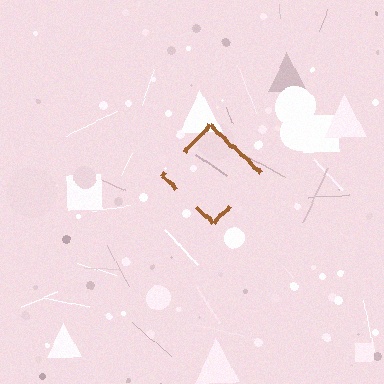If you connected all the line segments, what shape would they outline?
They would outline a diamond.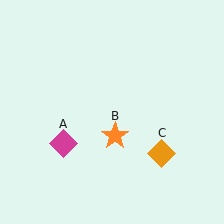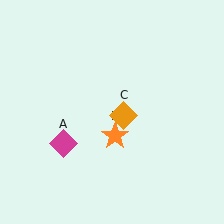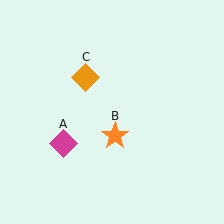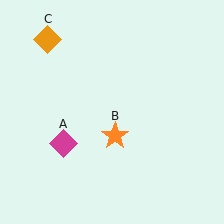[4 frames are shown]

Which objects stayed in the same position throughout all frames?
Magenta diamond (object A) and orange star (object B) remained stationary.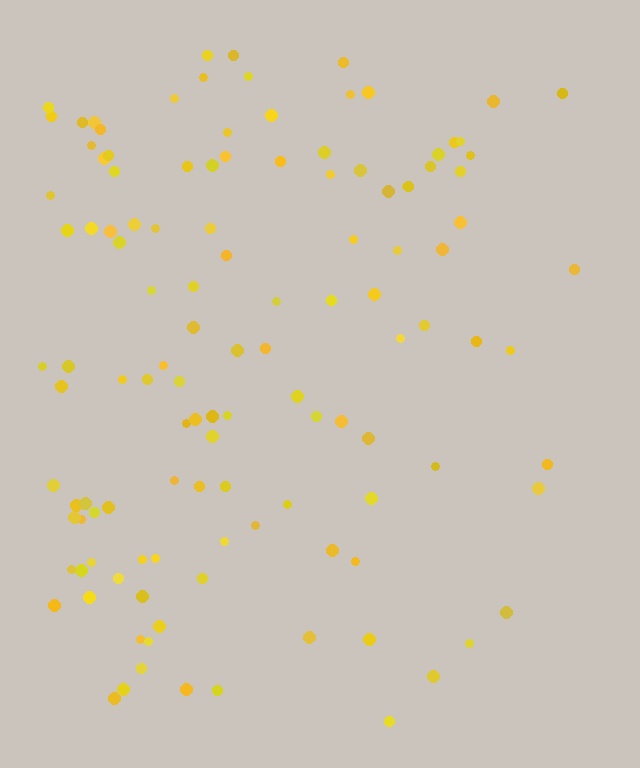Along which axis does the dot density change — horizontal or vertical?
Horizontal.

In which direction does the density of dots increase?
From right to left, with the left side densest.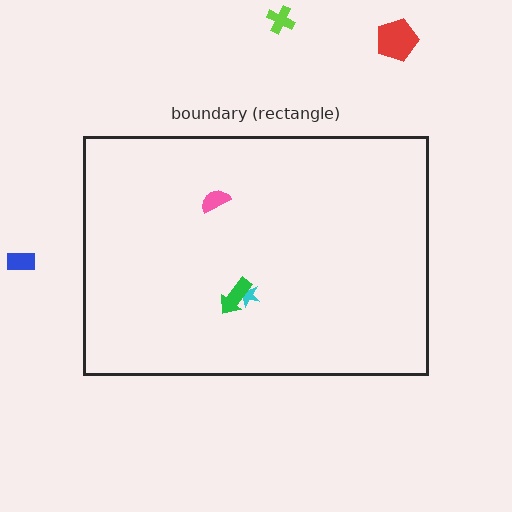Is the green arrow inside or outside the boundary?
Inside.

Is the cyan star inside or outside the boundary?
Inside.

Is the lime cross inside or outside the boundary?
Outside.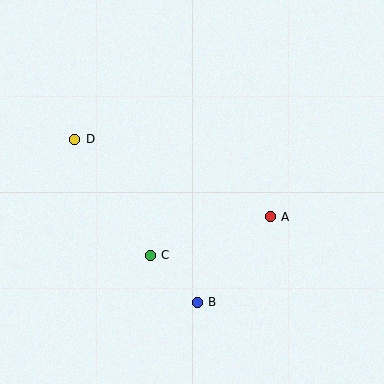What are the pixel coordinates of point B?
Point B is at (197, 303).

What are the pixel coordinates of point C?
Point C is at (150, 255).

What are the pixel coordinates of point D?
Point D is at (75, 139).